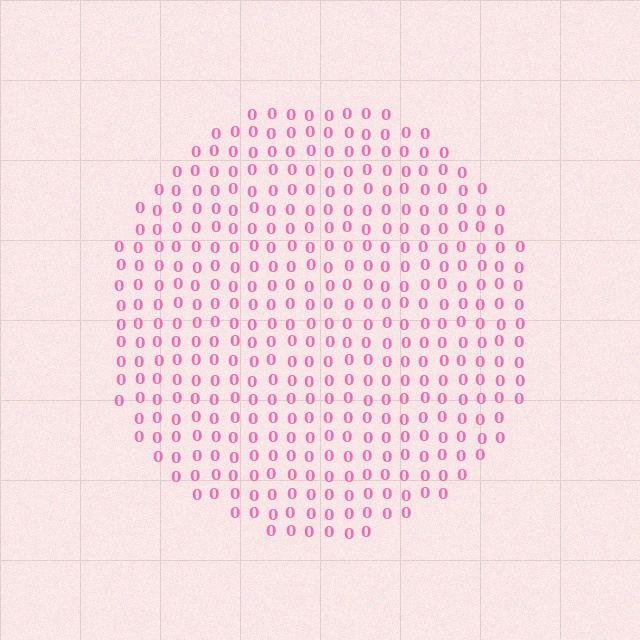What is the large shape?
The large shape is a circle.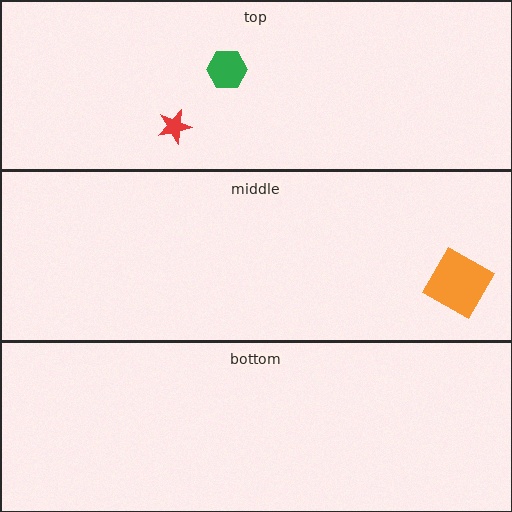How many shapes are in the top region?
2.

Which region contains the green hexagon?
The top region.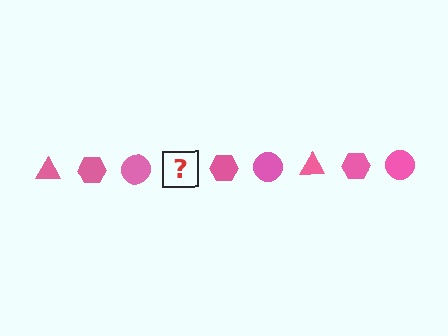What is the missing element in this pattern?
The missing element is a pink triangle.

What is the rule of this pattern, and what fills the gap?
The rule is that the pattern cycles through triangle, hexagon, circle shapes in pink. The gap should be filled with a pink triangle.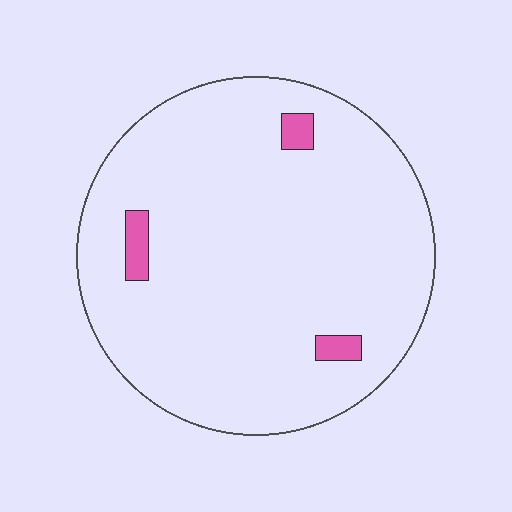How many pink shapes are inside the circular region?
3.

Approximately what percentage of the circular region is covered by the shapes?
Approximately 5%.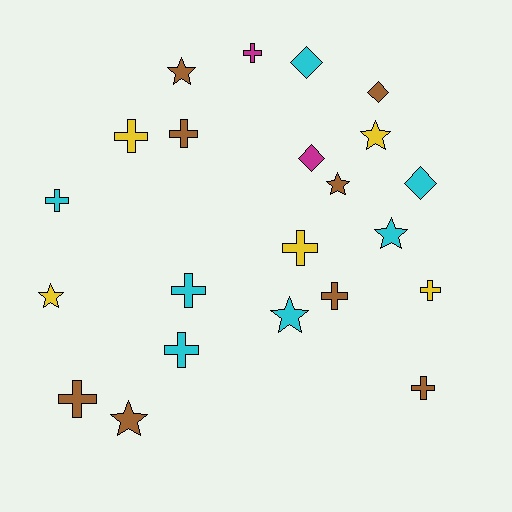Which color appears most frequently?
Brown, with 8 objects.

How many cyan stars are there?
There are 2 cyan stars.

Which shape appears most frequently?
Cross, with 11 objects.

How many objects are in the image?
There are 22 objects.